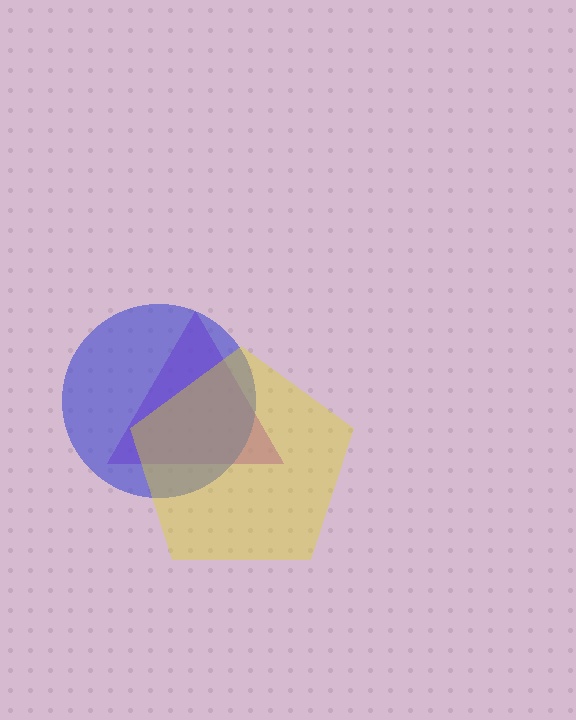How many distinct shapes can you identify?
There are 3 distinct shapes: a purple triangle, a blue circle, a yellow pentagon.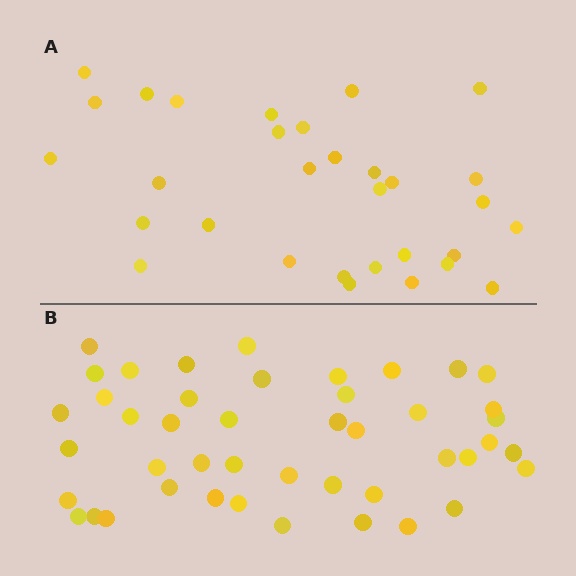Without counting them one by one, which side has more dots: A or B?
Region B (the bottom region) has more dots.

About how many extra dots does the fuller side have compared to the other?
Region B has approximately 15 more dots than region A.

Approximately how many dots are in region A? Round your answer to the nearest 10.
About 30 dots. (The exact count is 31, which rounds to 30.)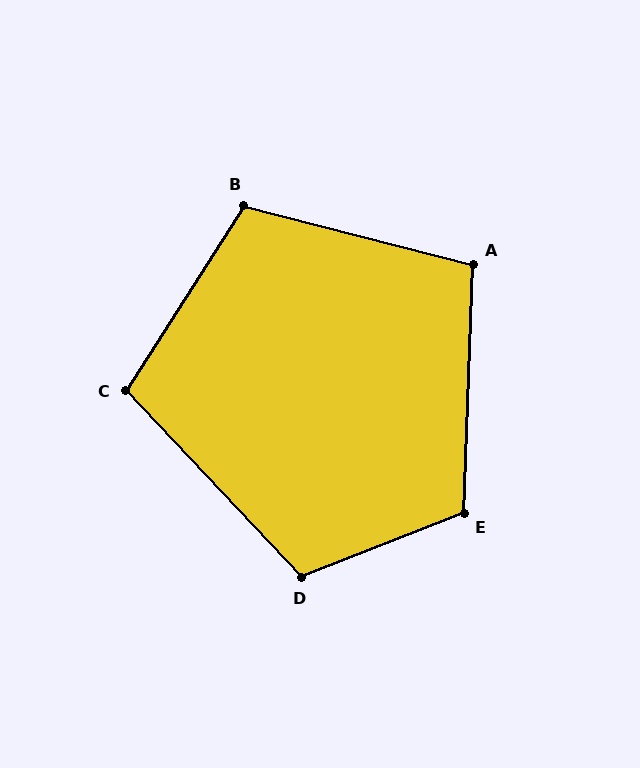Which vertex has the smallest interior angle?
A, at approximately 102 degrees.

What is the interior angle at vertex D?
Approximately 112 degrees (obtuse).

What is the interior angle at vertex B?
Approximately 108 degrees (obtuse).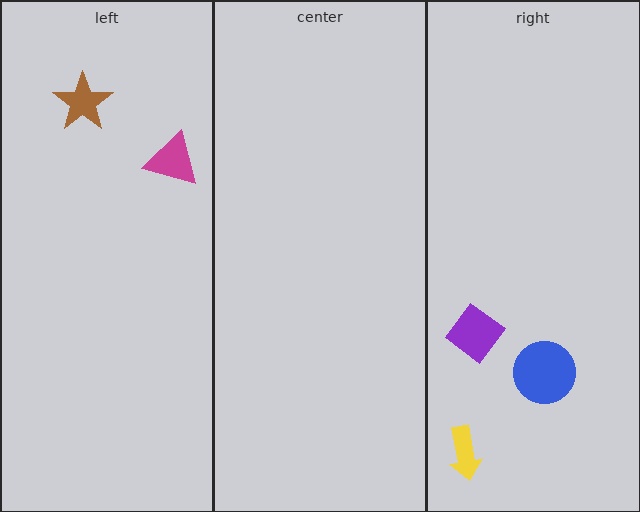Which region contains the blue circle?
The right region.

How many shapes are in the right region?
3.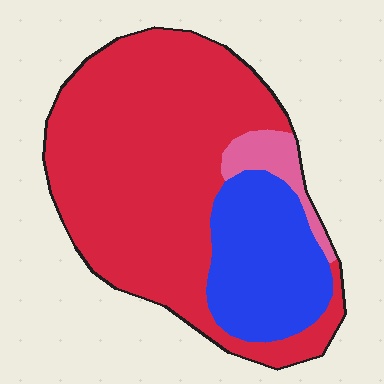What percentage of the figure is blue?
Blue covers around 25% of the figure.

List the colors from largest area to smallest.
From largest to smallest: red, blue, pink.